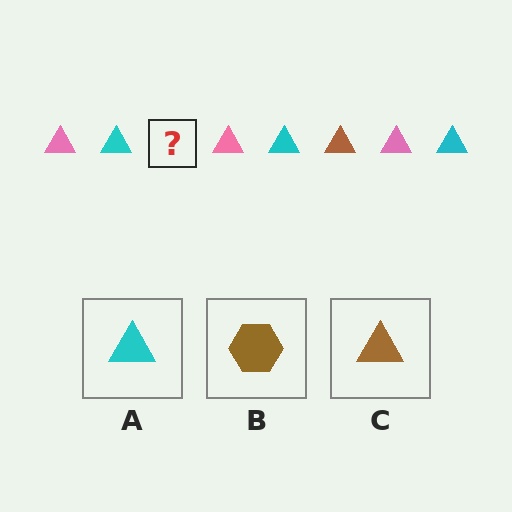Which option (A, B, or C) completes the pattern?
C.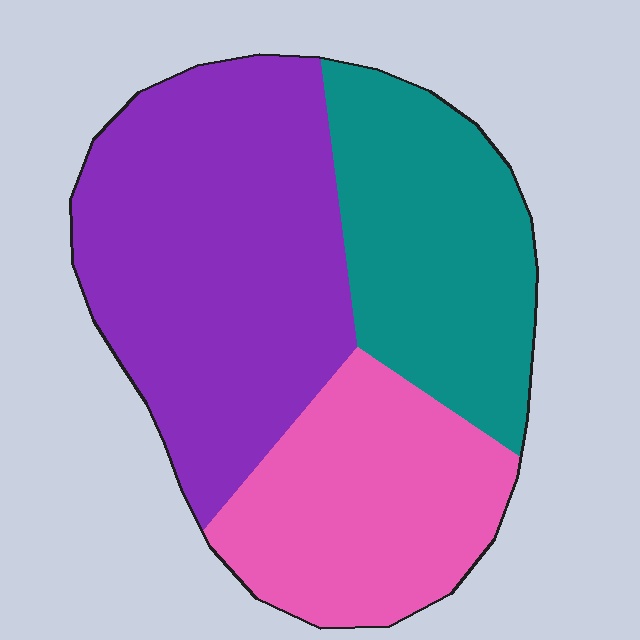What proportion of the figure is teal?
Teal covers about 30% of the figure.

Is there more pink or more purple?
Purple.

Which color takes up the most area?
Purple, at roughly 45%.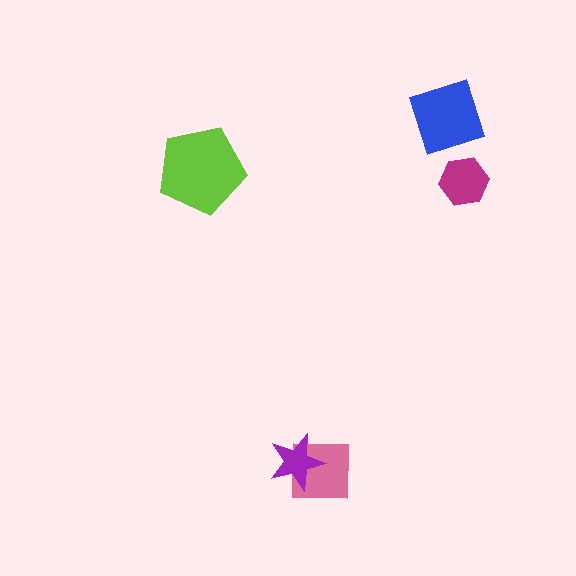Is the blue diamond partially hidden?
No, no other shape covers it.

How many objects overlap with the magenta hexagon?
0 objects overlap with the magenta hexagon.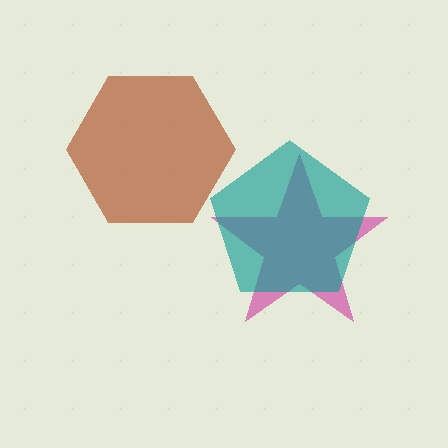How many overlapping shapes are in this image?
There are 3 overlapping shapes in the image.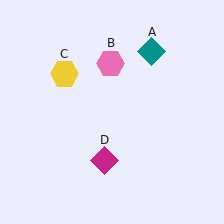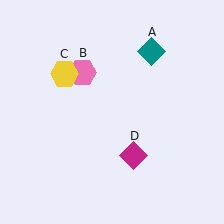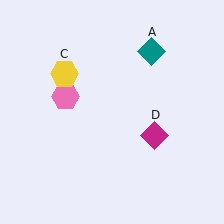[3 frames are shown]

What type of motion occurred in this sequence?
The pink hexagon (object B), magenta diamond (object D) rotated counterclockwise around the center of the scene.